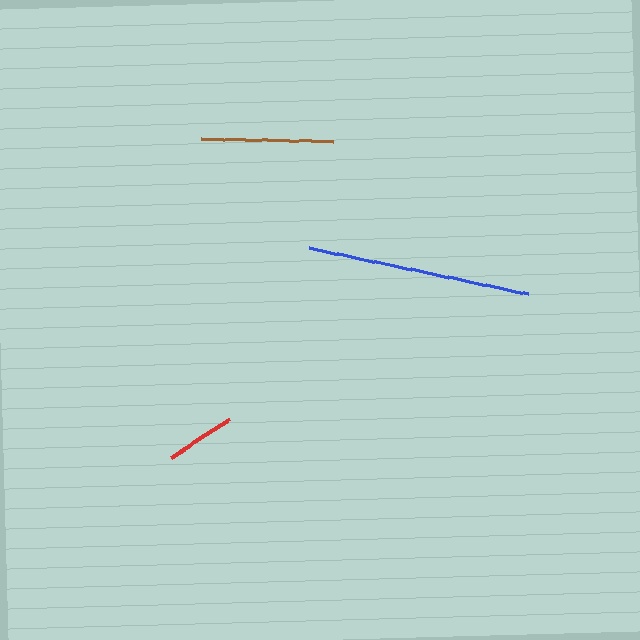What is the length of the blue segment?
The blue segment is approximately 224 pixels long.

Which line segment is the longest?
The blue line is the longest at approximately 224 pixels.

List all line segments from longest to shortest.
From longest to shortest: blue, brown, red.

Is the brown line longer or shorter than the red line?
The brown line is longer than the red line.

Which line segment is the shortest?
The red line is the shortest at approximately 70 pixels.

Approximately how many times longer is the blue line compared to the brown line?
The blue line is approximately 1.7 times the length of the brown line.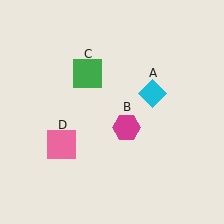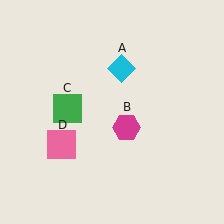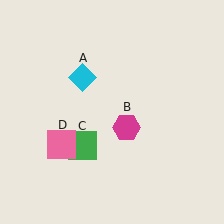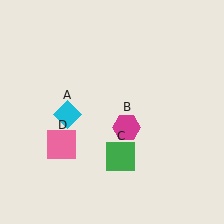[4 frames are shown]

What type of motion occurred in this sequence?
The cyan diamond (object A), green square (object C) rotated counterclockwise around the center of the scene.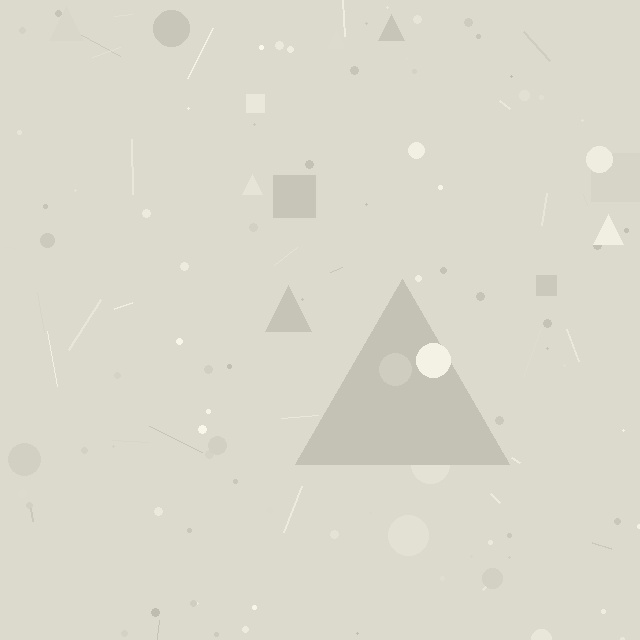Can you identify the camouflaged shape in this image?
The camouflaged shape is a triangle.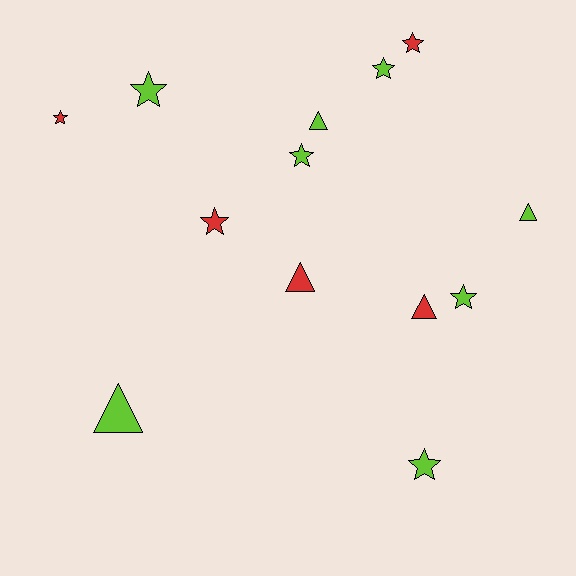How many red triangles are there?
There are 2 red triangles.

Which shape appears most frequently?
Star, with 8 objects.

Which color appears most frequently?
Lime, with 8 objects.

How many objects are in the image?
There are 13 objects.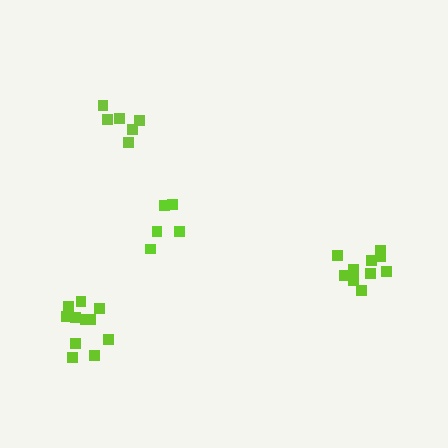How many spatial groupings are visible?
There are 4 spatial groupings.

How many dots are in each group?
Group 1: 5 dots, Group 2: 6 dots, Group 3: 11 dots, Group 4: 11 dots (33 total).